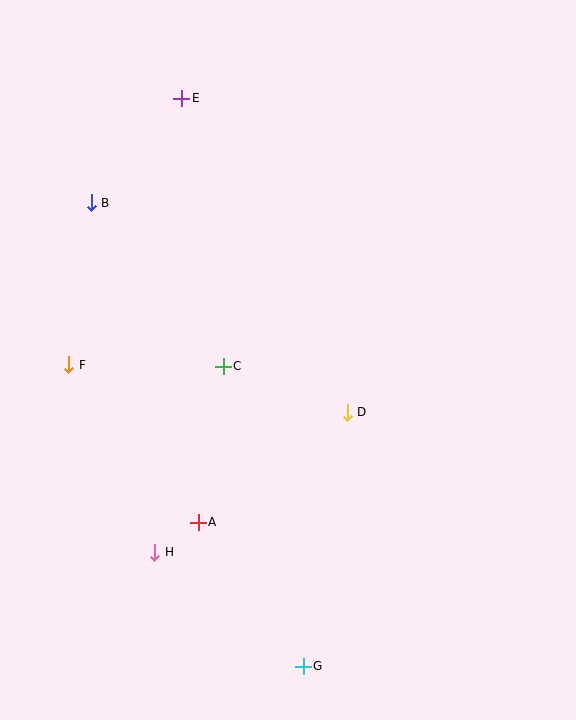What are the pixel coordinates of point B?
Point B is at (91, 203).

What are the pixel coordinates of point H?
Point H is at (155, 552).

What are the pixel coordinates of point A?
Point A is at (198, 522).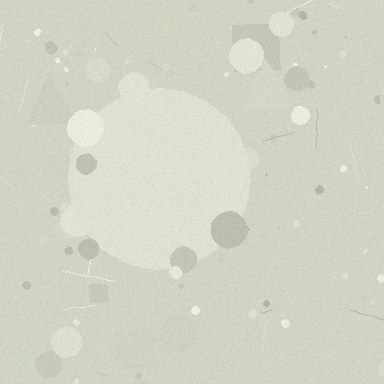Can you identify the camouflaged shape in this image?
The camouflaged shape is a circle.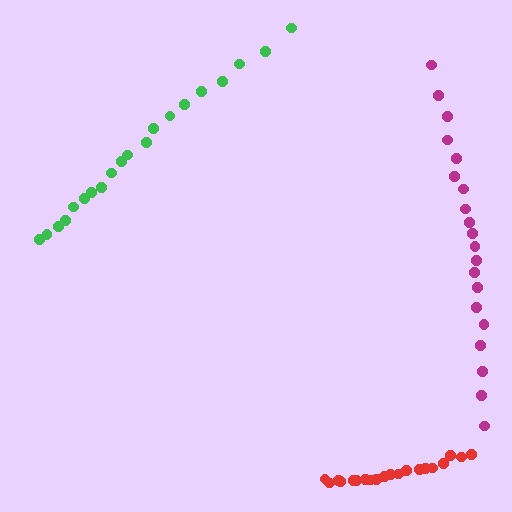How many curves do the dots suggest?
There are 3 distinct paths.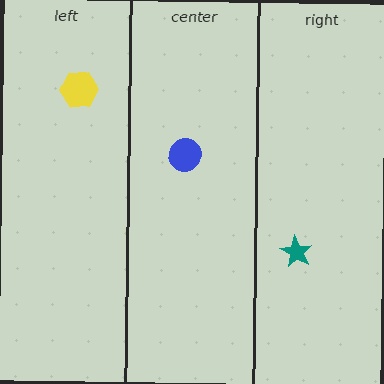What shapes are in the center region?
The blue circle.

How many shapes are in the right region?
1.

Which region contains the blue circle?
The center region.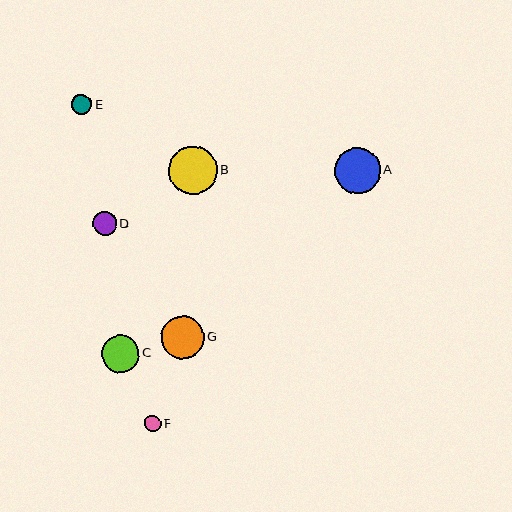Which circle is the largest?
Circle B is the largest with a size of approximately 49 pixels.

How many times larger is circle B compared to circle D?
Circle B is approximately 2.0 times the size of circle D.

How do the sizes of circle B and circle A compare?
Circle B and circle A are approximately the same size.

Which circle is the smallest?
Circle F is the smallest with a size of approximately 16 pixels.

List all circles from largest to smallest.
From largest to smallest: B, A, G, C, D, E, F.